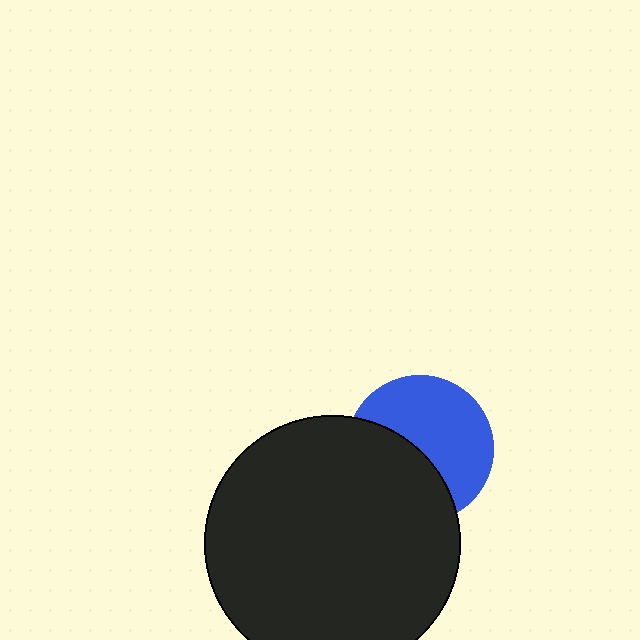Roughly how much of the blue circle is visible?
About half of it is visible (roughly 56%).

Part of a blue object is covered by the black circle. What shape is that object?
It is a circle.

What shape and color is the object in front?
The object in front is a black circle.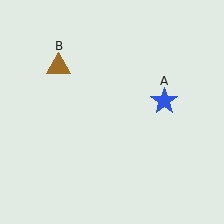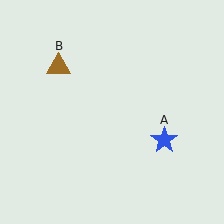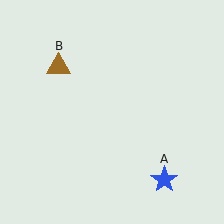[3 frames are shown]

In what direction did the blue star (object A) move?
The blue star (object A) moved down.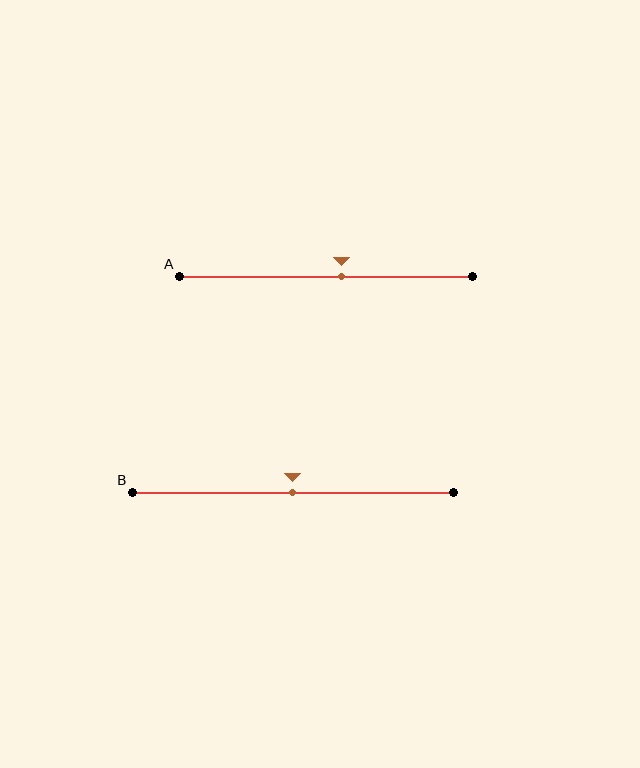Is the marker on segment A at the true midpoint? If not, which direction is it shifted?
No, the marker on segment A is shifted to the right by about 5% of the segment length.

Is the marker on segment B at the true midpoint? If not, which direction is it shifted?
Yes, the marker on segment B is at the true midpoint.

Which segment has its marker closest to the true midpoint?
Segment B has its marker closest to the true midpoint.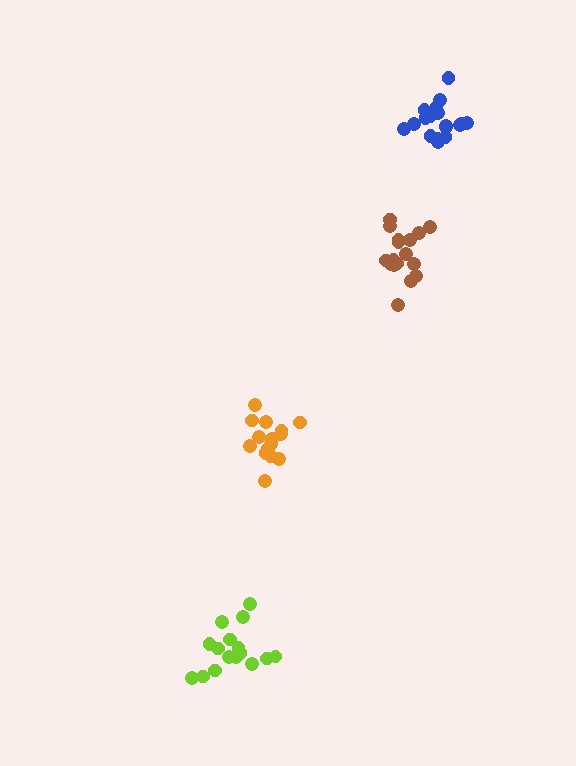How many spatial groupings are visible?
There are 4 spatial groupings.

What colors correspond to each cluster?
The clusters are colored: brown, orange, blue, lime.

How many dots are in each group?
Group 1: 17 dots, Group 2: 16 dots, Group 3: 18 dots, Group 4: 16 dots (67 total).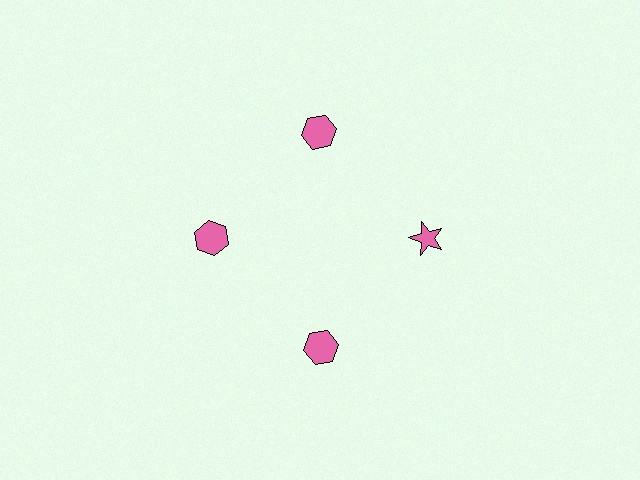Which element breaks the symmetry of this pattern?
The pink star at roughly the 3 o'clock position breaks the symmetry. All other shapes are pink hexagons.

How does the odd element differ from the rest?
It has a different shape: star instead of hexagon.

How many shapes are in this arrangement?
There are 4 shapes arranged in a ring pattern.